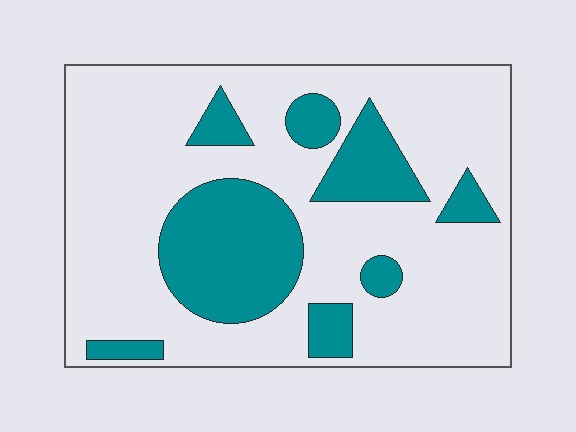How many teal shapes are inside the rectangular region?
8.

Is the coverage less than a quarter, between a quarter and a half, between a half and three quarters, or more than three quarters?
Between a quarter and a half.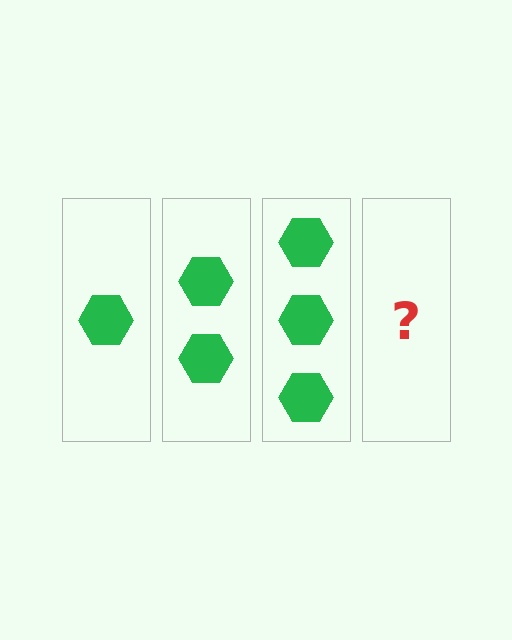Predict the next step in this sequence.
The next step is 4 hexagons.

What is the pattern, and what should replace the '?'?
The pattern is that each step adds one more hexagon. The '?' should be 4 hexagons.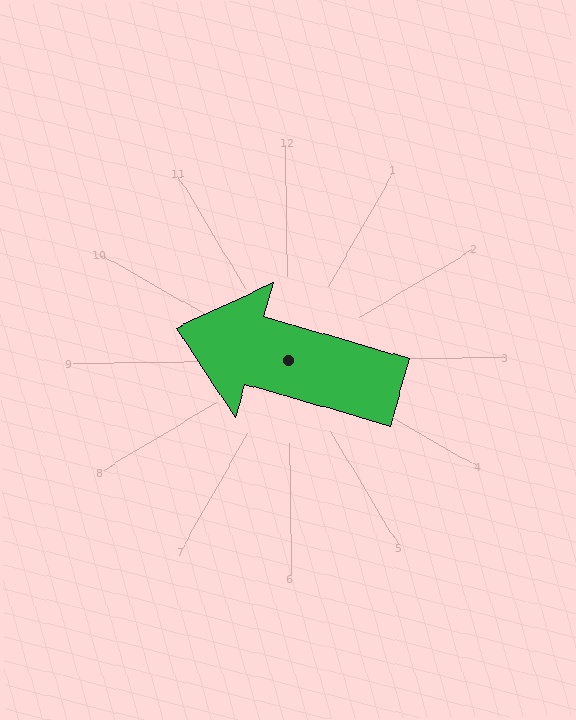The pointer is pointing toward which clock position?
Roughly 10 o'clock.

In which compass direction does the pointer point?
West.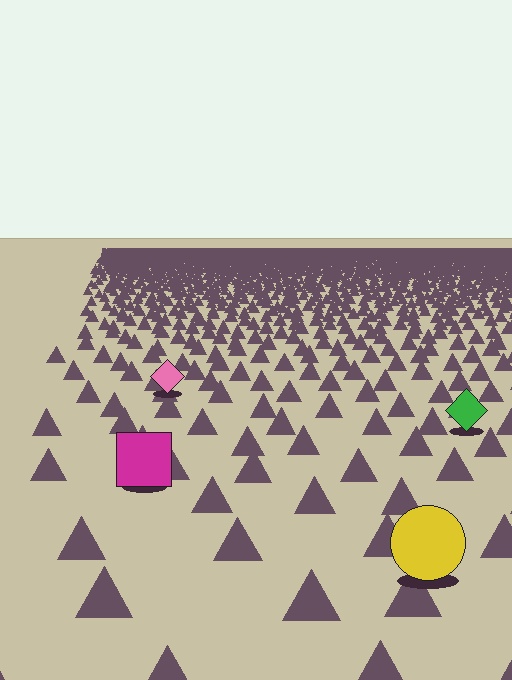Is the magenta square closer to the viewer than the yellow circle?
No. The yellow circle is closer — you can tell from the texture gradient: the ground texture is coarser near it.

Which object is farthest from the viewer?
The pink diamond is farthest from the viewer. It appears smaller and the ground texture around it is denser.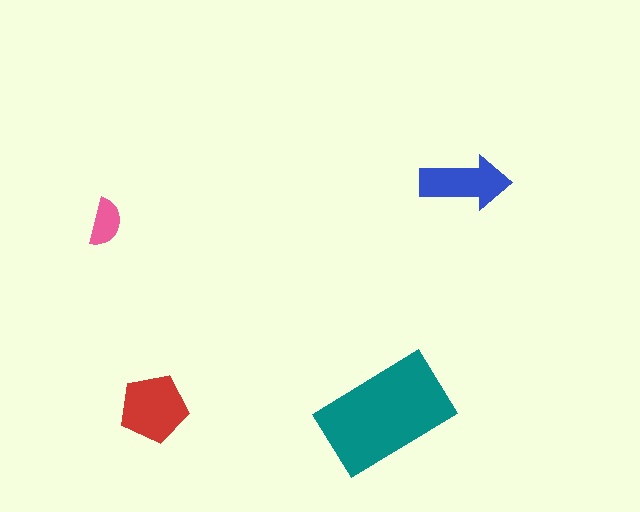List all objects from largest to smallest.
The teal rectangle, the red pentagon, the blue arrow, the pink semicircle.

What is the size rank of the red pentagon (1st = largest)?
2nd.